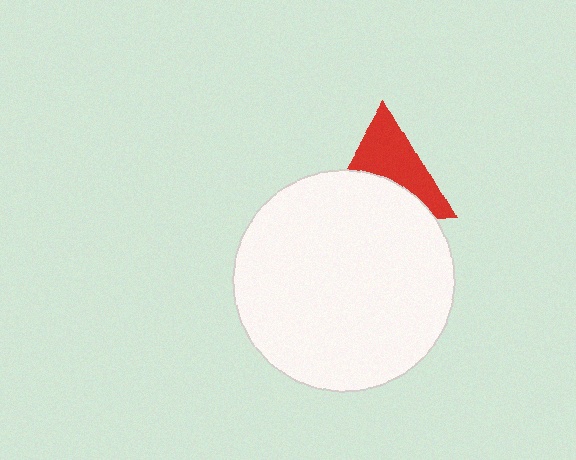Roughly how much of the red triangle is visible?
About half of it is visible (roughly 53%).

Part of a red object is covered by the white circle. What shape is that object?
It is a triangle.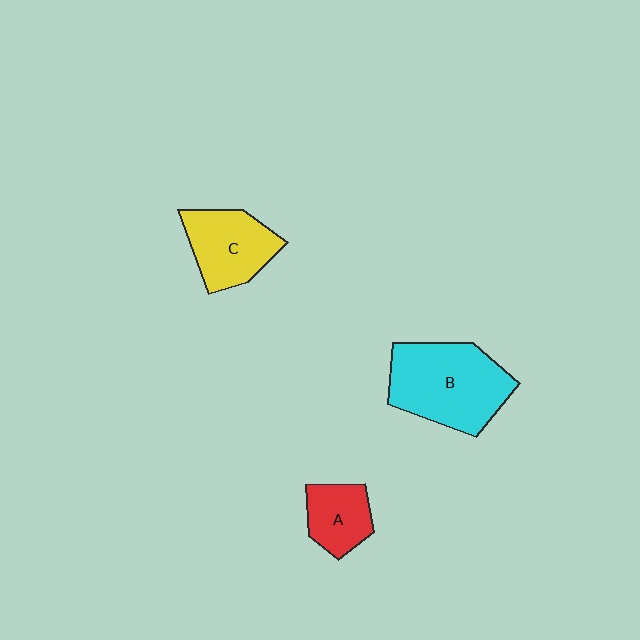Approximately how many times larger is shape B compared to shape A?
Approximately 2.2 times.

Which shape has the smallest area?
Shape A (red).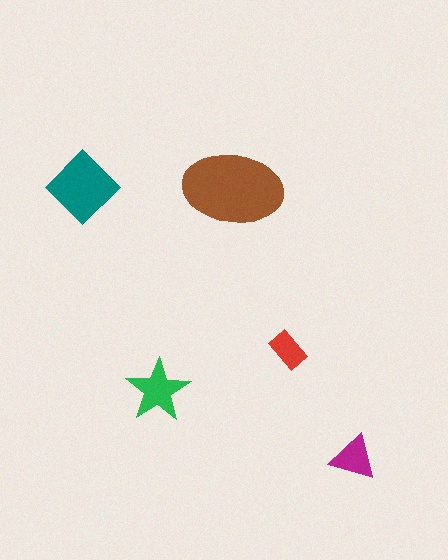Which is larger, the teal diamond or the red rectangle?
The teal diamond.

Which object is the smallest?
The red rectangle.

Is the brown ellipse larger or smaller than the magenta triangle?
Larger.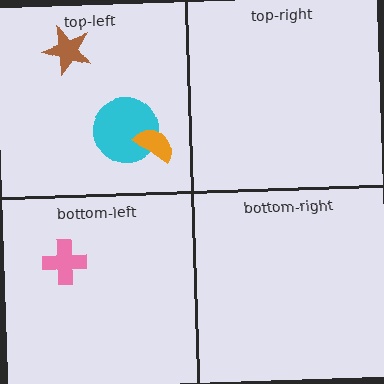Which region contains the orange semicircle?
The top-left region.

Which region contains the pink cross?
The bottom-left region.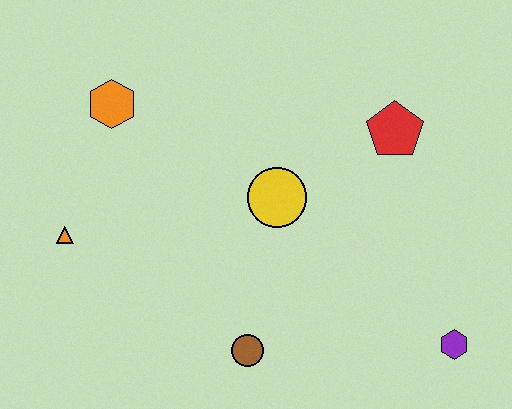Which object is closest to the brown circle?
The yellow circle is closest to the brown circle.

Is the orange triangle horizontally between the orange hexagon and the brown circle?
No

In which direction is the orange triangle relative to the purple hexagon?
The orange triangle is to the left of the purple hexagon.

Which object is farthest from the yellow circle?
The purple hexagon is farthest from the yellow circle.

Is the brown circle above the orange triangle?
No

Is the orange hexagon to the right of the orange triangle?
Yes